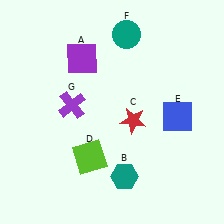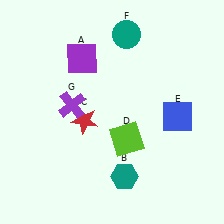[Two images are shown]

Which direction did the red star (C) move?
The red star (C) moved left.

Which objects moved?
The objects that moved are: the red star (C), the lime square (D).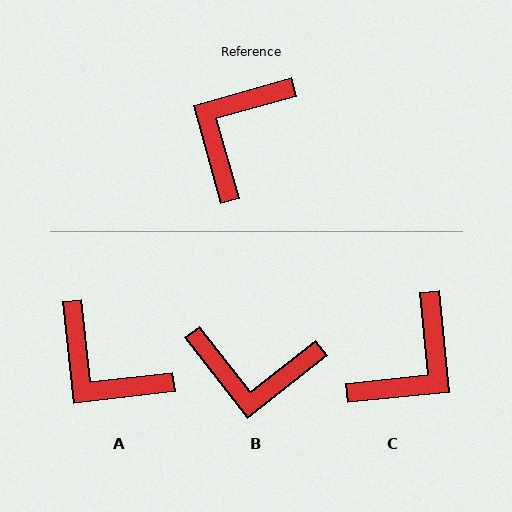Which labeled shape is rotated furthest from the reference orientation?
C, about 170 degrees away.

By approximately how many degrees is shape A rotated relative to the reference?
Approximately 81 degrees counter-clockwise.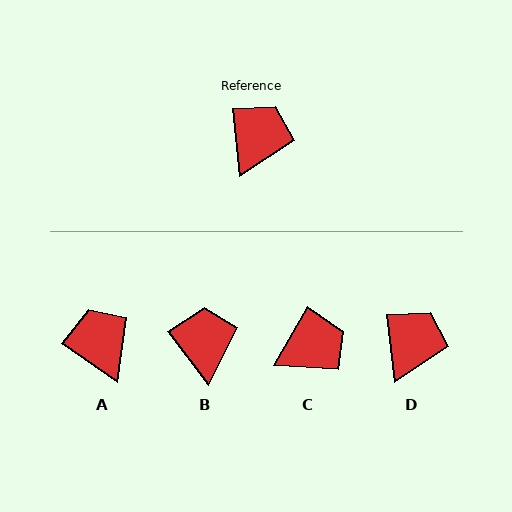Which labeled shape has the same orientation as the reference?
D.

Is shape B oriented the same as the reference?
No, it is off by about 31 degrees.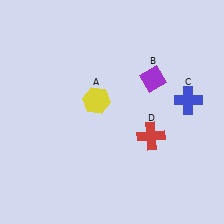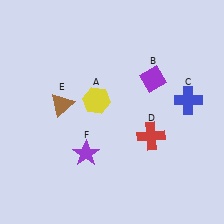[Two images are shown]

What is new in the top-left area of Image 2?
A brown triangle (E) was added in the top-left area of Image 2.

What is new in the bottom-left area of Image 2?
A purple star (F) was added in the bottom-left area of Image 2.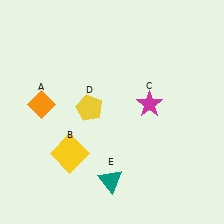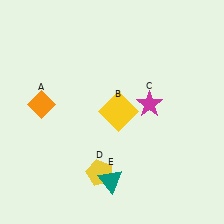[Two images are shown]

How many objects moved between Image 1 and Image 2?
2 objects moved between the two images.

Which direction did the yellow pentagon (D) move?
The yellow pentagon (D) moved down.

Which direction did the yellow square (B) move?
The yellow square (B) moved right.